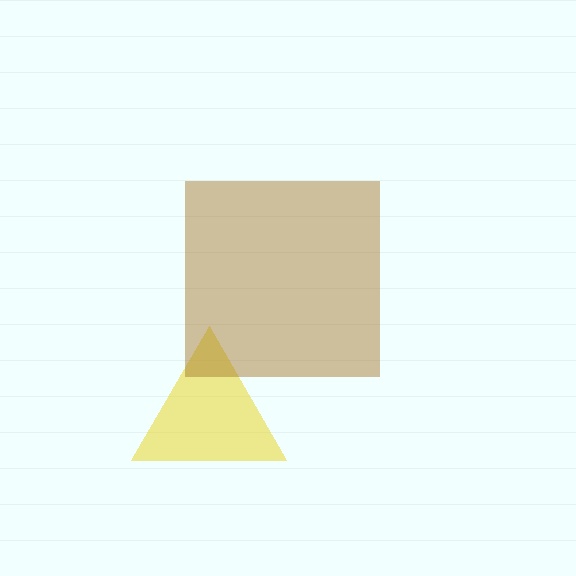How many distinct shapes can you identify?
There are 2 distinct shapes: a yellow triangle, a brown square.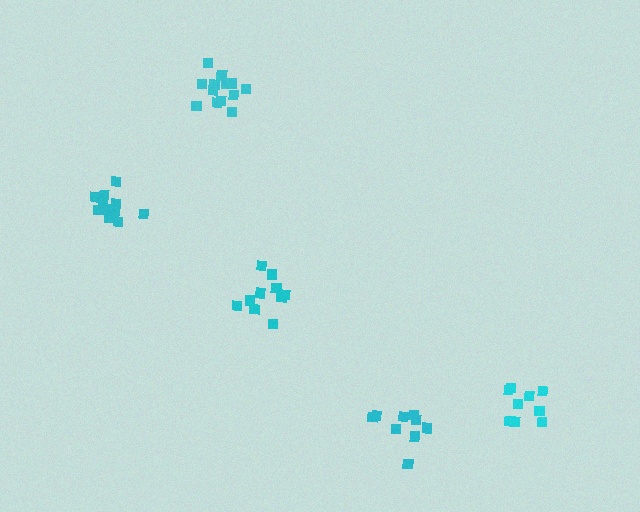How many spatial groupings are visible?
There are 5 spatial groupings.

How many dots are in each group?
Group 1: 10 dots, Group 2: 9 dots, Group 3: 9 dots, Group 4: 13 dots, Group 5: 12 dots (53 total).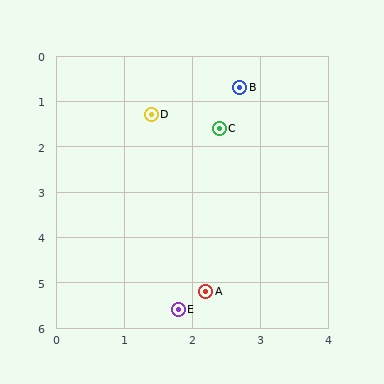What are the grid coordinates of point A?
Point A is at approximately (2.2, 5.2).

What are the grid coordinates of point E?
Point E is at approximately (1.8, 5.6).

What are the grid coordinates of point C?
Point C is at approximately (2.4, 1.6).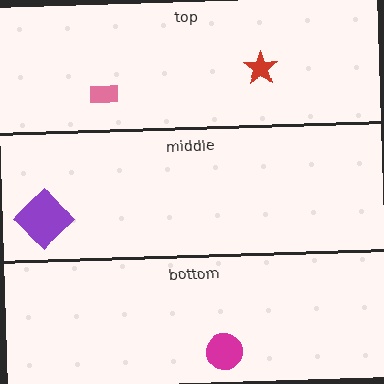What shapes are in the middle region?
The purple diamond.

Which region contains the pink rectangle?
The top region.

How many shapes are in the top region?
2.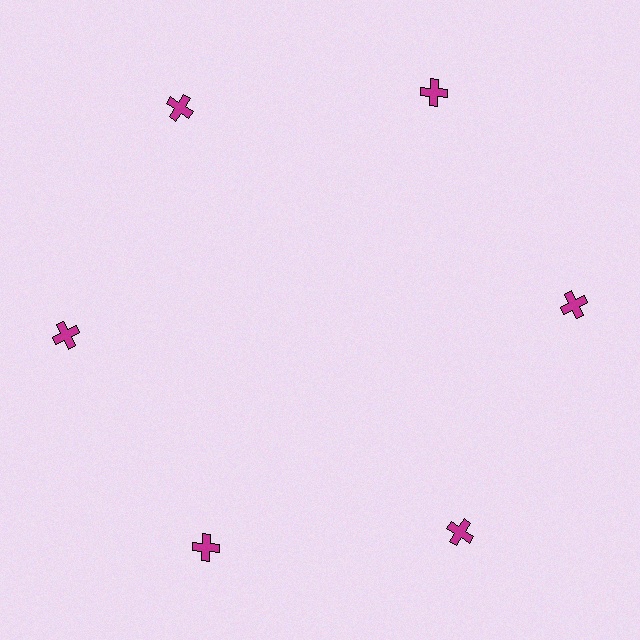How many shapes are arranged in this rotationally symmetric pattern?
There are 6 shapes, arranged in 6 groups of 1.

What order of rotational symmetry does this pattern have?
This pattern has 6-fold rotational symmetry.